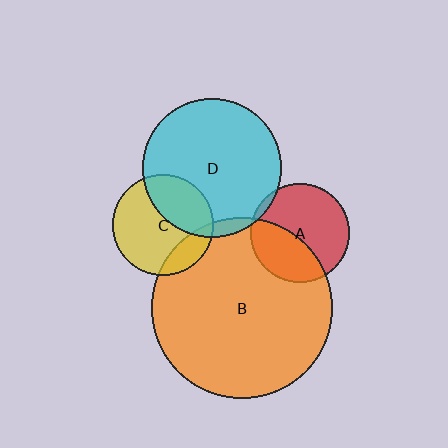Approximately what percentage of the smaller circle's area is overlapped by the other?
Approximately 40%.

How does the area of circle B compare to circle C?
Approximately 3.2 times.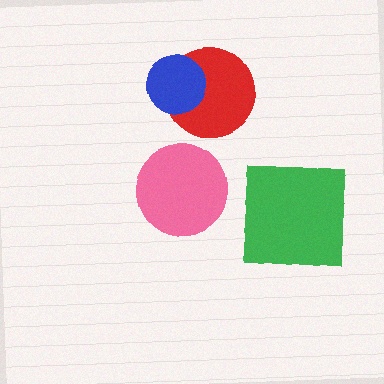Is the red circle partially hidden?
Yes, it is partially covered by another shape.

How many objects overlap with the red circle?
1 object overlaps with the red circle.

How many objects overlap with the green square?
0 objects overlap with the green square.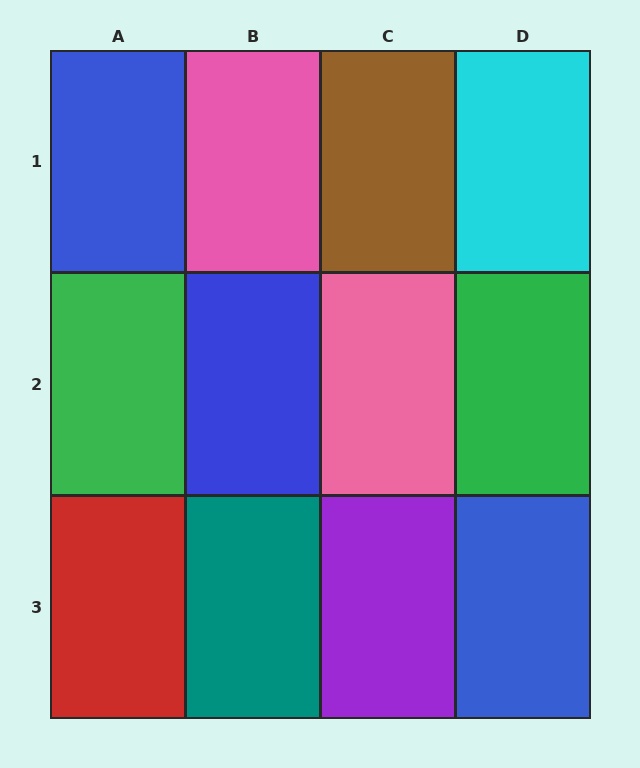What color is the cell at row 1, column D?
Cyan.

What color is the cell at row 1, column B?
Pink.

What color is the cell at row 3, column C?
Purple.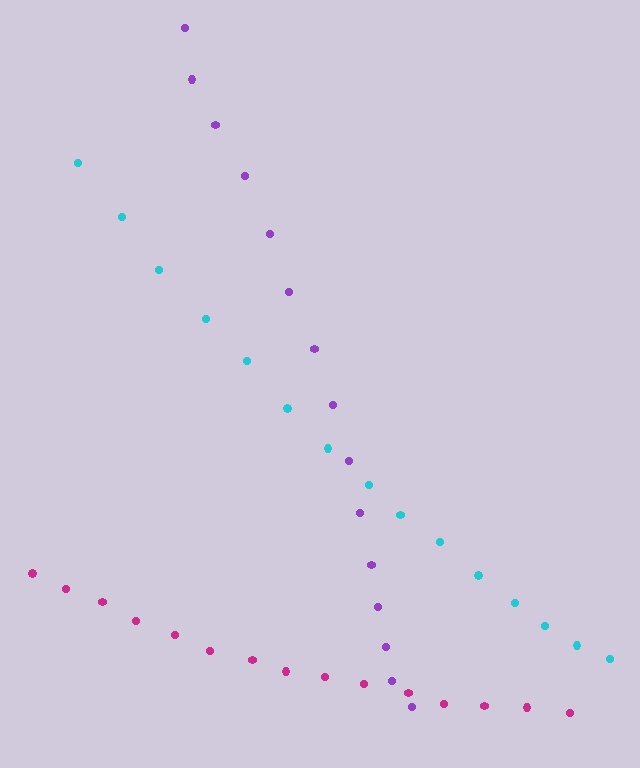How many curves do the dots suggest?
There are 3 distinct paths.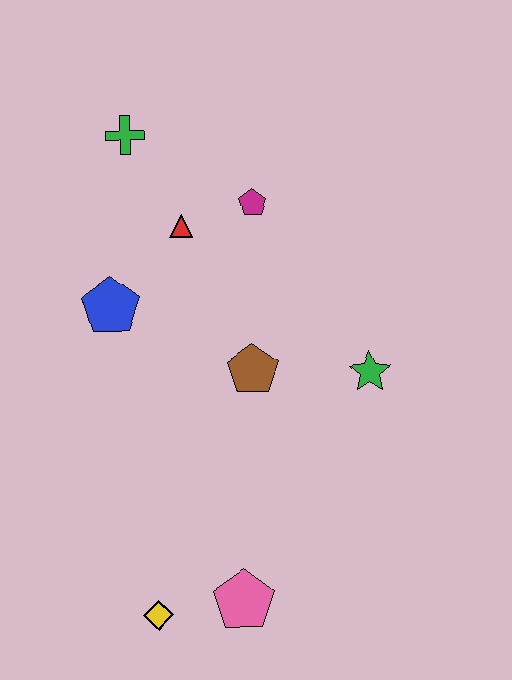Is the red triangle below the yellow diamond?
No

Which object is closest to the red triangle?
The magenta pentagon is closest to the red triangle.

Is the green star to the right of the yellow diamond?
Yes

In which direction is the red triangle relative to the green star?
The red triangle is to the left of the green star.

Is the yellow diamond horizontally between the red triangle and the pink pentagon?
No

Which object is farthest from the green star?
The green cross is farthest from the green star.